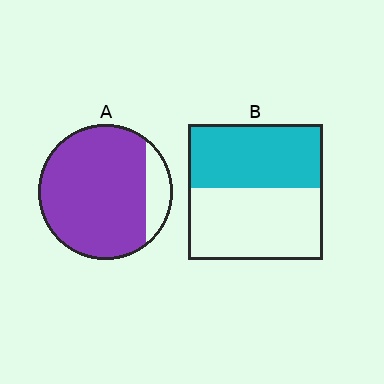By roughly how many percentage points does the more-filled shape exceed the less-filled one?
By roughly 40 percentage points (A over B).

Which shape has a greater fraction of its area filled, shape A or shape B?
Shape A.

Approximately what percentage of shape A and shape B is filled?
A is approximately 85% and B is approximately 45%.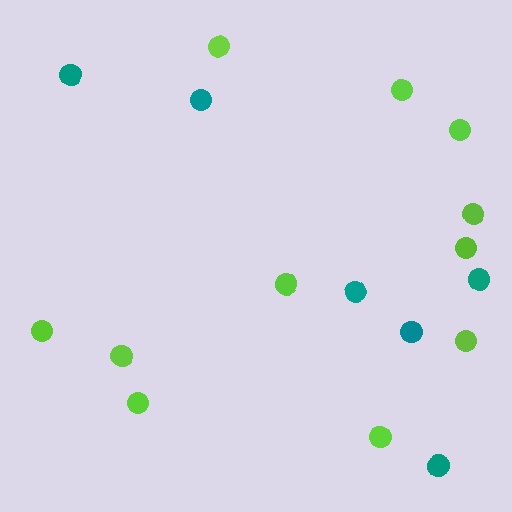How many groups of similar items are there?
There are 2 groups: one group of teal circles (6) and one group of lime circles (11).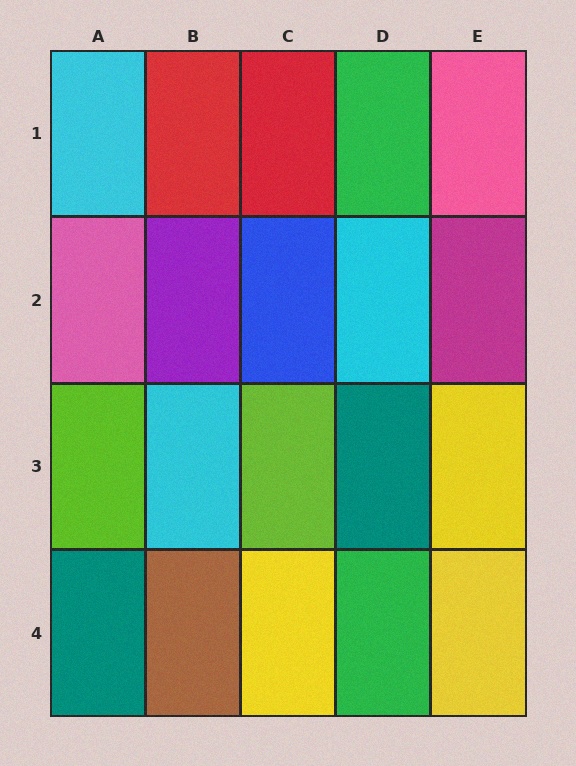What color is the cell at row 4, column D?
Green.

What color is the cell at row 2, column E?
Magenta.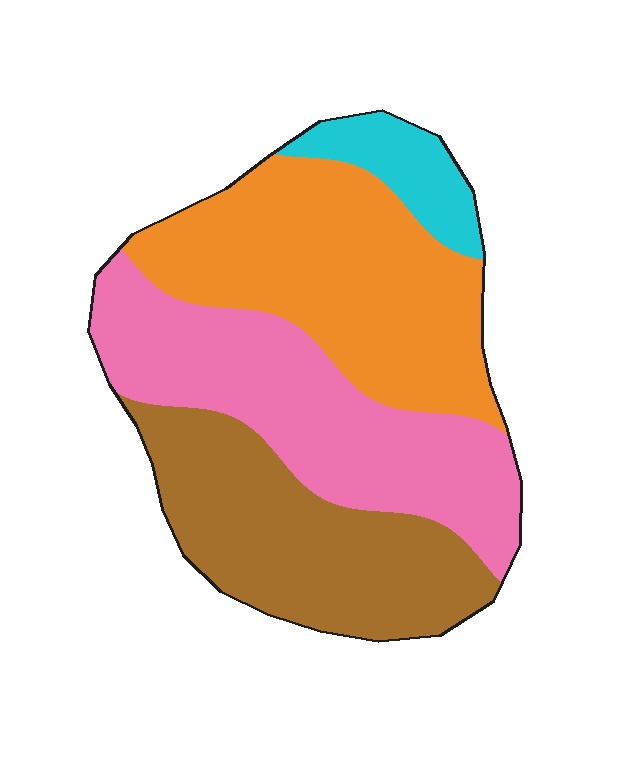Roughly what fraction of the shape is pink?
Pink covers roughly 30% of the shape.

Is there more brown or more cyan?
Brown.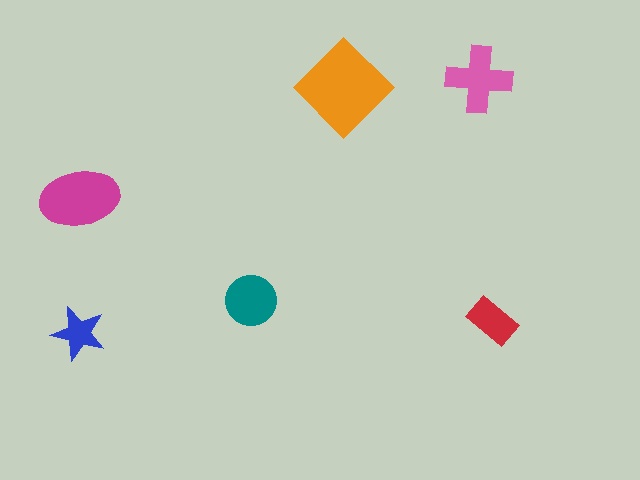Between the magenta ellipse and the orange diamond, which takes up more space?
The orange diamond.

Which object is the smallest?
The blue star.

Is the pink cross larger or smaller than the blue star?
Larger.